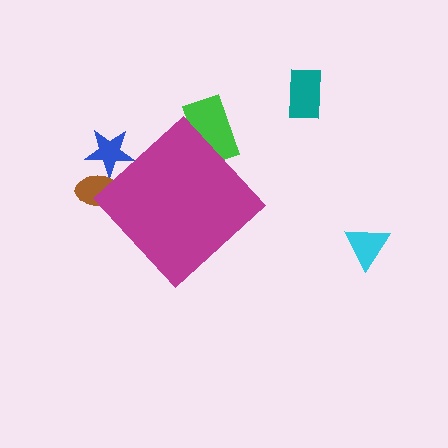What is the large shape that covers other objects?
A magenta diamond.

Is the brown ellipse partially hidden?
Yes, the brown ellipse is partially hidden behind the magenta diamond.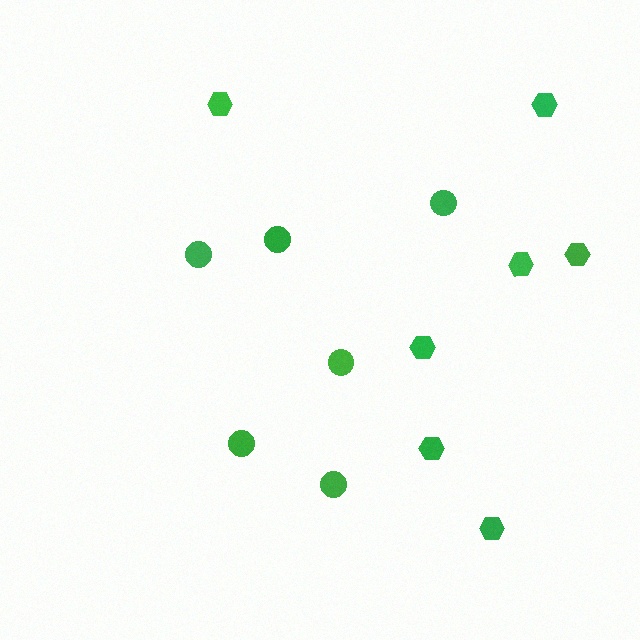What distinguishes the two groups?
There are 2 groups: one group of hexagons (7) and one group of circles (6).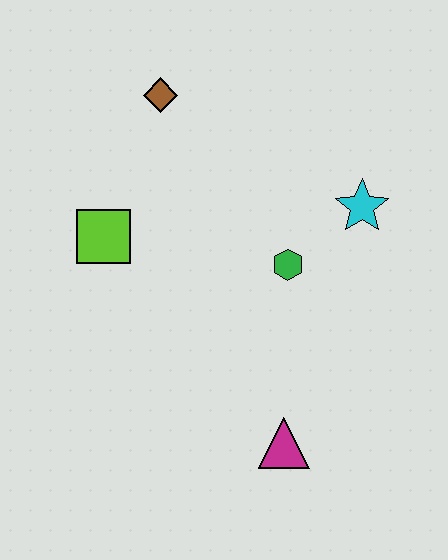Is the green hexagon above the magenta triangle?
Yes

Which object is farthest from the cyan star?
The lime square is farthest from the cyan star.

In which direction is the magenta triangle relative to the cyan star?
The magenta triangle is below the cyan star.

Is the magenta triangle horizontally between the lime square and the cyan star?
Yes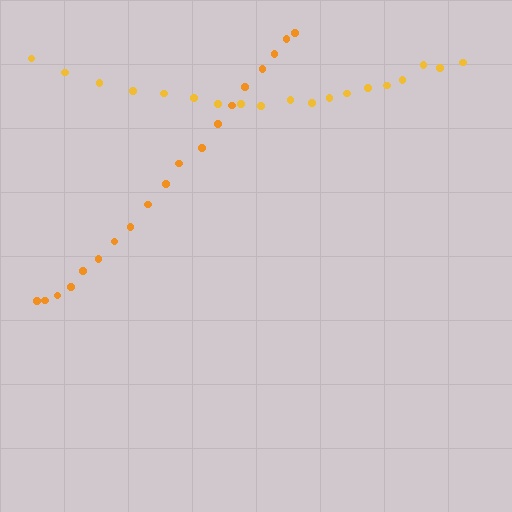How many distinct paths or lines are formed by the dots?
There are 2 distinct paths.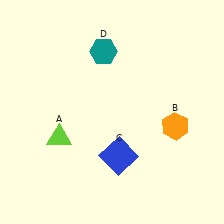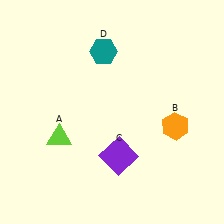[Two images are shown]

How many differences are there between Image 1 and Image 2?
There is 1 difference between the two images.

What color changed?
The square (C) changed from blue in Image 1 to purple in Image 2.